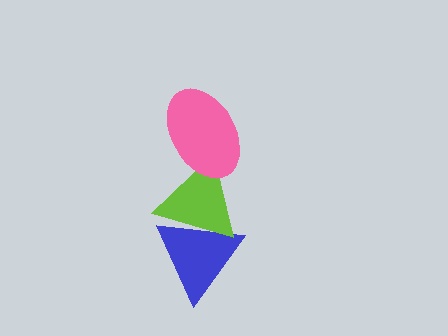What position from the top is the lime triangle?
The lime triangle is 2nd from the top.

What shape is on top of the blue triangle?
The lime triangle is on top of the blue triangle.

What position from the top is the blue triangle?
The blue triangle is 3rd from the top.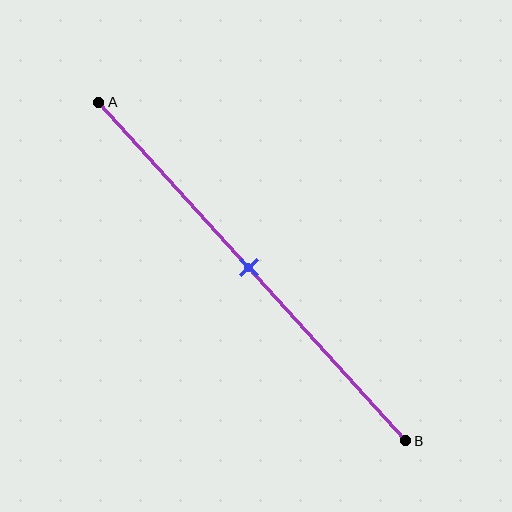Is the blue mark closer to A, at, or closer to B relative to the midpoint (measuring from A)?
The blue mark is approximately at the midpoint of segment AB.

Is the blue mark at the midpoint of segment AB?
Yes, the mark is approximately at the midpoint.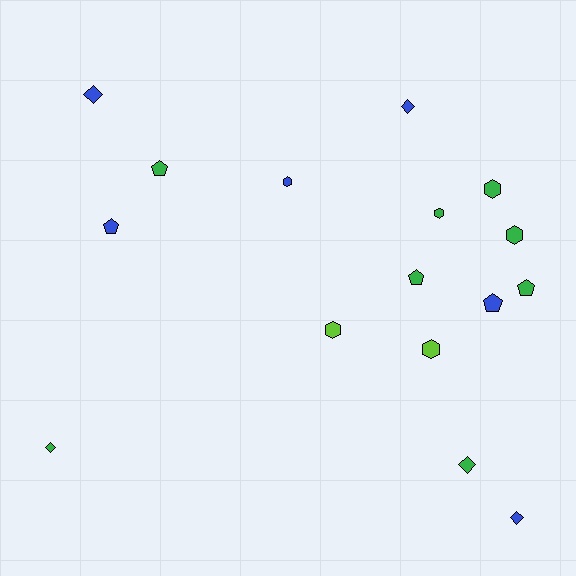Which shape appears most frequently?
Hexagon, with 6 objects.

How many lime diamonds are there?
There are no lime diamonds.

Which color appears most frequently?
Green, with 8 objects.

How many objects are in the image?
There are 16 objects.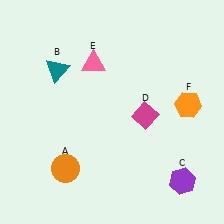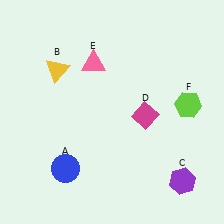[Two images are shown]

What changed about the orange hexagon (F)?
In Image 1, F is orange. In Image 2, it changed to lime.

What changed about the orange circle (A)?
In Image 1, A is orange. In Image 2, it changed to blue.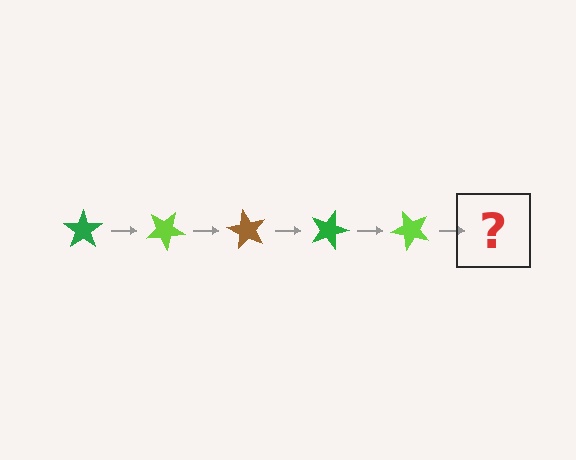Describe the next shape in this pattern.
It should be a brown star, rotated 150 degrees from the start.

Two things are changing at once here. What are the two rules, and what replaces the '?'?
The two rules are that it rotates 30 degrees each step and the color cycles through green, lime, and brown. The '?' should be a brown star, rotated 150 degrees from the start.